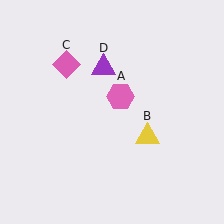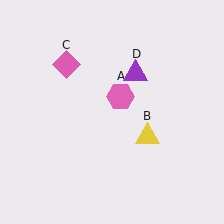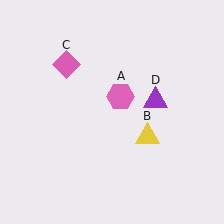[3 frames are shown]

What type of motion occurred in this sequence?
The purple triangle (object D) rotated clockwise around the center of the scene.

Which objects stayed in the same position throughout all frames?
Pink hexagon (object A) and yellow triangle (object B) and pink diamond (object C) remained stationary.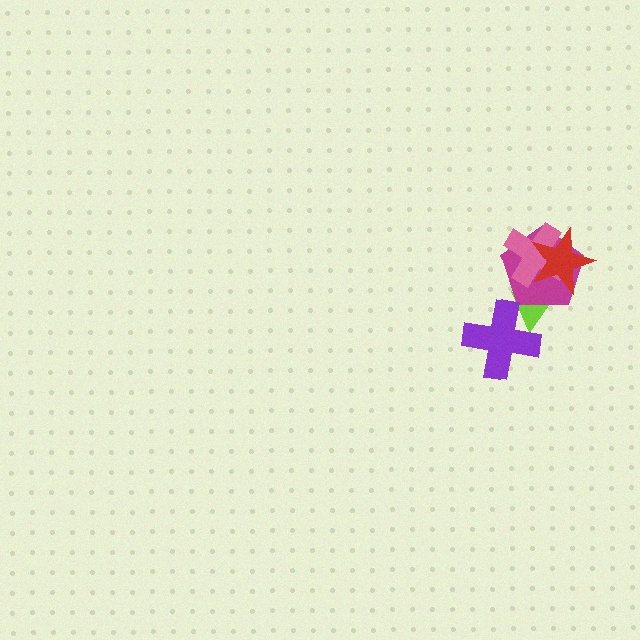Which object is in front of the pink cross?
The red star is in front of the pink cross.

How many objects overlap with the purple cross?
1 object overlaps with the purple cross.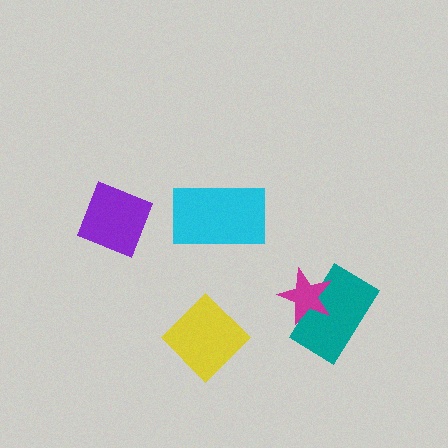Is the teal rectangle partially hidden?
Yes, it is partially covered by another shape.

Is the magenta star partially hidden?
No, no other shape covers it.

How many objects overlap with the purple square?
0 objects overlap with the purple square.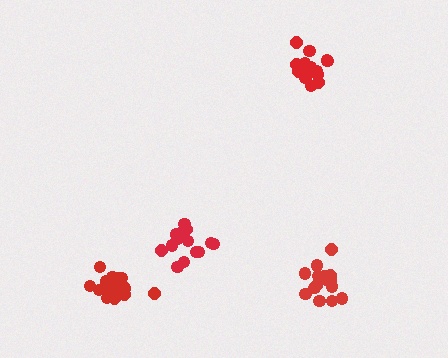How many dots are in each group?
Group 1: 16 dots, Group 2: 16 dots, Group 3: 20 dots, Group 4: 16 dots (68 total).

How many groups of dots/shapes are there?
There are 4 groups.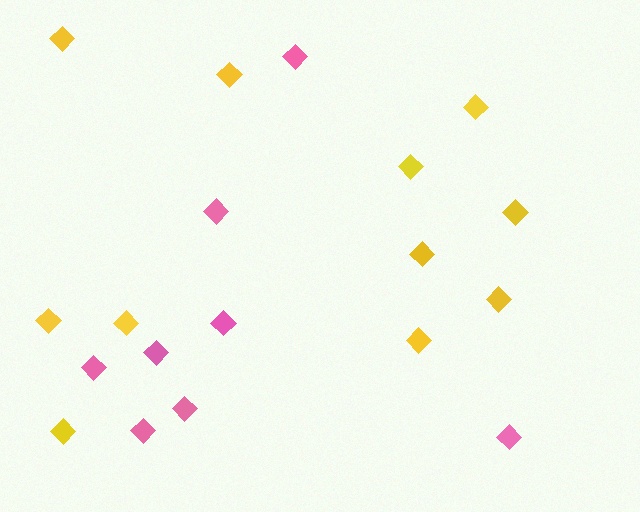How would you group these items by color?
There are 2 groups: one group of yellow diamonds (11) and one group of pink diamonds (8).